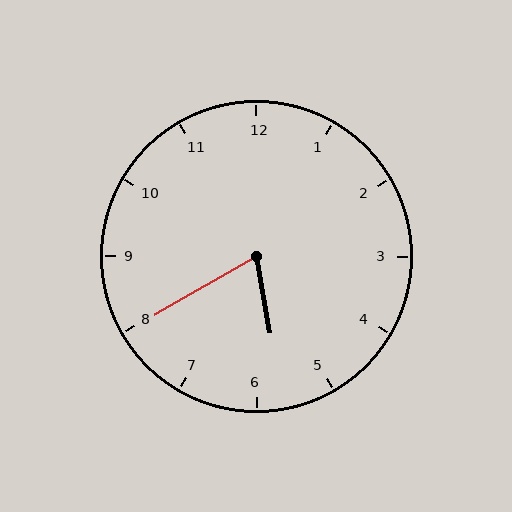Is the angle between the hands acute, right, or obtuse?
It is acute.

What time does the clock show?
5:40.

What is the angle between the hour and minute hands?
Approximately 70 degrees.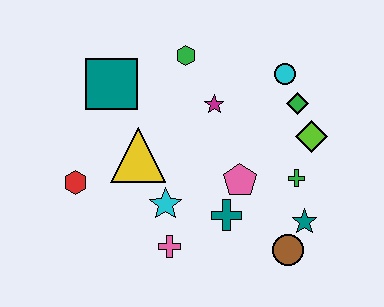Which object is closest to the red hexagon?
The yellow triangle is closest to the red hexagon.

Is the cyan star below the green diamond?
Yes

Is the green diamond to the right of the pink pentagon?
Yes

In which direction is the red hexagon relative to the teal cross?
The red hexagon is to the left of the teal cross.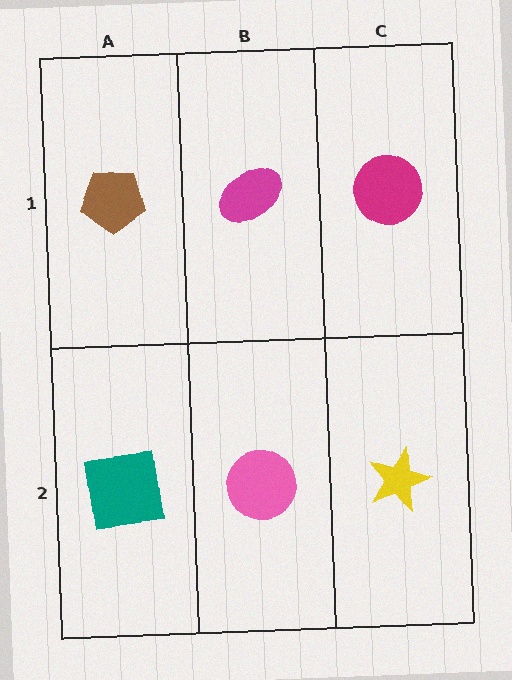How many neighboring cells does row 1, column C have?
2.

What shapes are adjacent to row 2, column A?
A brown pentagon (row 1, column A), a pink circle (row 2, column B).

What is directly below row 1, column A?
A teal square.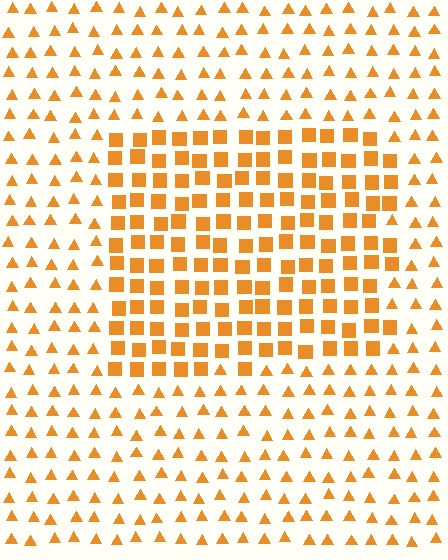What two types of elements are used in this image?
The image uses squares inside the rectangle region and triangles outside it.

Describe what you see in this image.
The image is filled with small orange elements arranged in a uniform grid. A rectangle-shaped region contains squares, while the surrounding area contains triangles. The boundary is defined purely by the change in element shape.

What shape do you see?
I see a rectangle.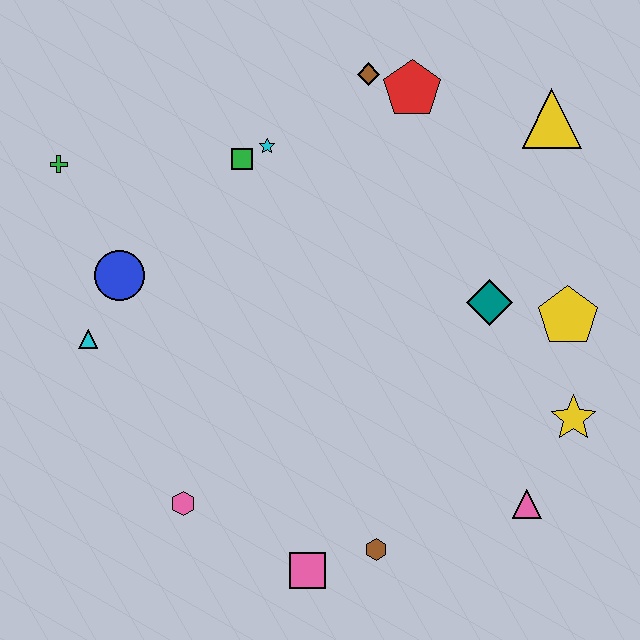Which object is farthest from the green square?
The pink triangle is farthest from the green square.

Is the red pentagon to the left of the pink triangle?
Yes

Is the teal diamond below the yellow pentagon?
No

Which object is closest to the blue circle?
The cyan triangle is closest to the blue circle.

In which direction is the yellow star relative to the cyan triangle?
The yellow star is to the right of the cyan triangle.